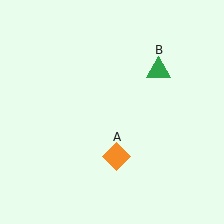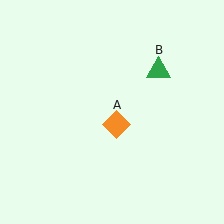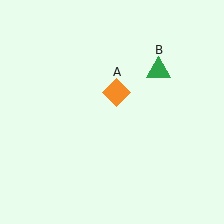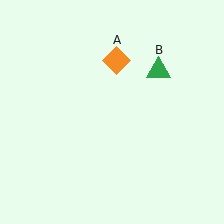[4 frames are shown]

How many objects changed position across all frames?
1 object changed position: orange diamond (object A).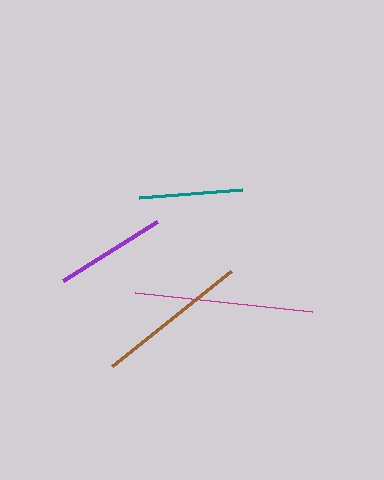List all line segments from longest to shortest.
From longest to shortest: magenta, brown, purple, teal.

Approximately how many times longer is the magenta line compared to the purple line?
The magenta line is approximately 1.6 times the length of the purple line.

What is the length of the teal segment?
The teal segment is approximately 104 pixels long.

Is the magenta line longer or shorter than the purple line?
The magenta line is longer than the purple line.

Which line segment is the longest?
The magenta line is the longest at approximately 179 pixels.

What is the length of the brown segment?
The brown segment is approximately 152 pixels long.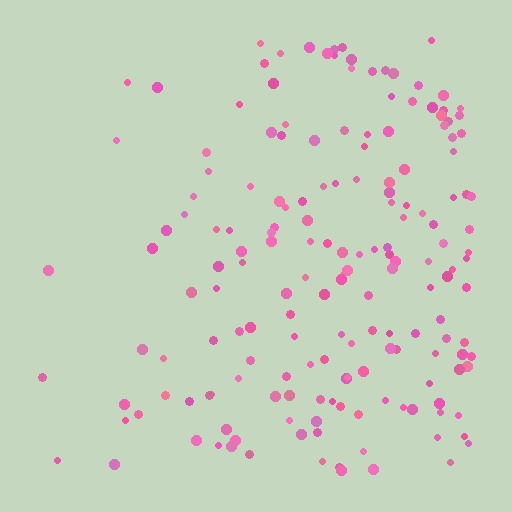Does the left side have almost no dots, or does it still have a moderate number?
Still a moderate number, just noticeably fewer than the right.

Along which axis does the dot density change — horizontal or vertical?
Horizontal.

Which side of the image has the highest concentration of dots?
The right.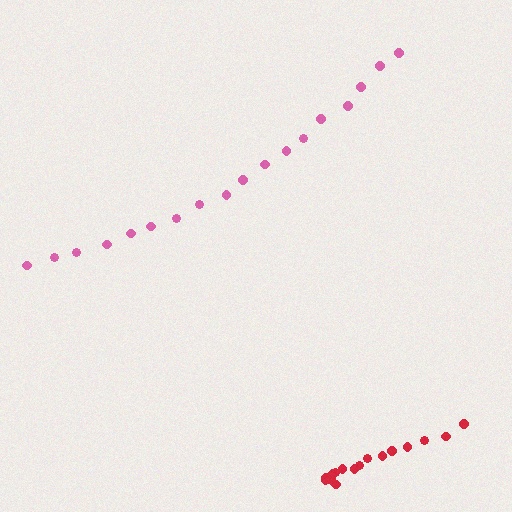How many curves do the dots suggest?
There are 2 distinct paths.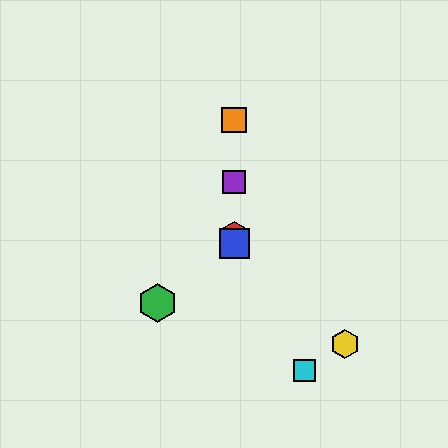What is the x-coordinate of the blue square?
The blue square is at x≈234.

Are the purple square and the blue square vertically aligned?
Yes, both are at x≈234.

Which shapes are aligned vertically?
The red hexagon, the blue square, the purple square, the orange square are aligned vertically.